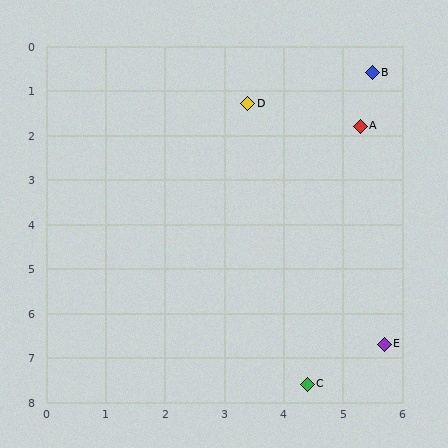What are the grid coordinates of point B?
Point B is at approximately (5.5, 0.6).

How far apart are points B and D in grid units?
Points B and D are about 2.2 grid units apart.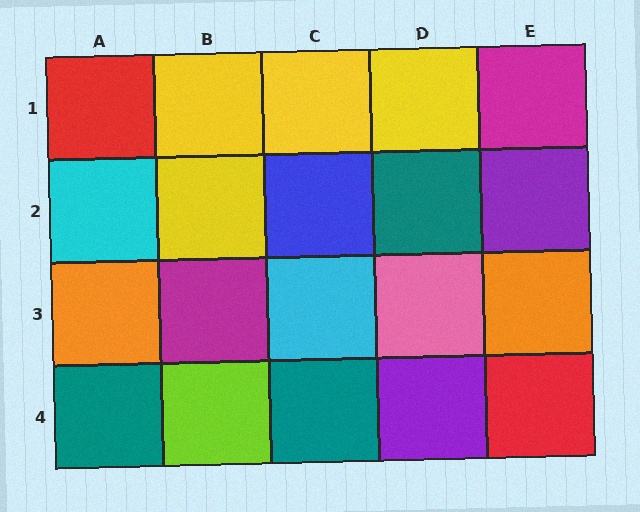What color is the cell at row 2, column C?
Blue.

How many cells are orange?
2 cells are orange.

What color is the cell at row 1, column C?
Yellow.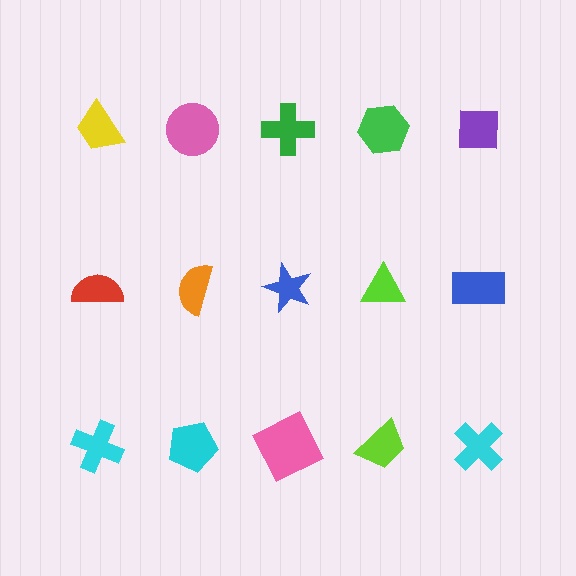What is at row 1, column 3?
A green cross.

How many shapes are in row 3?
5 shapes.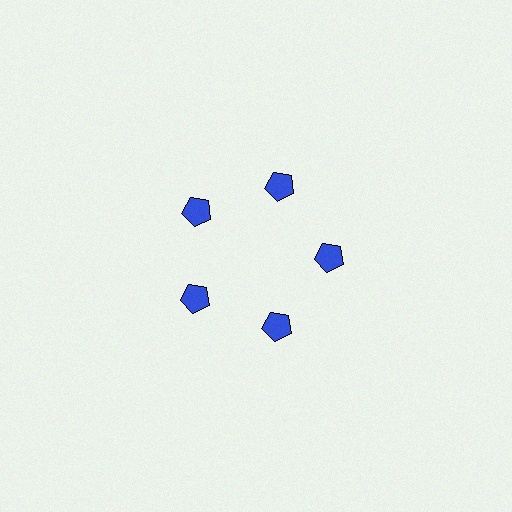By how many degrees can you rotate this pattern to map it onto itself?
The pattern maps onto itself every 72 degrees of rotation.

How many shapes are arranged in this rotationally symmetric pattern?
There are 5 shapes, arranged in 5 groups of 1.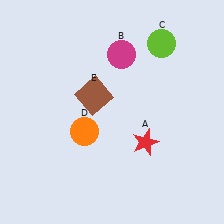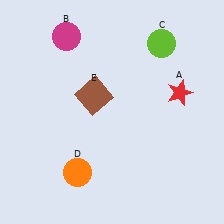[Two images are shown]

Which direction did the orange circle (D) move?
The orange circle (D) moved down.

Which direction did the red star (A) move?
The red star (A) moved up.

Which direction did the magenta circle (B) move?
The magenta circle (B) moved left.